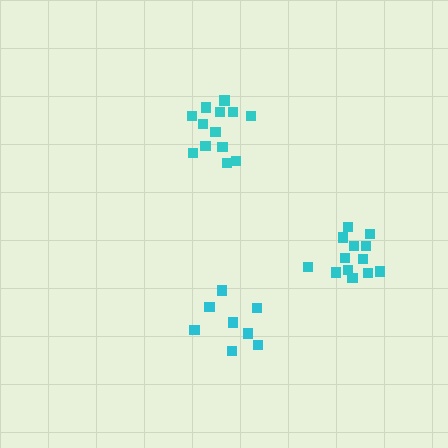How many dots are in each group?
Group 1: 8 dots, Group 2: 13 dots, Group 3: 13 dots (34 total).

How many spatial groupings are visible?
There are 3 spatial groupings.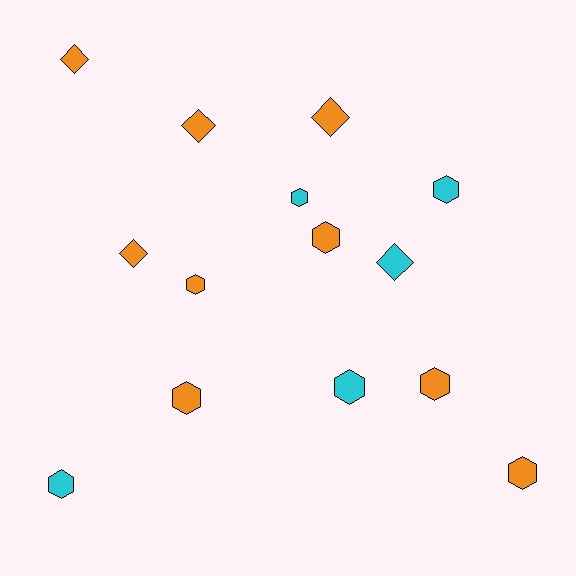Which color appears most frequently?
Orange, with 9 objects.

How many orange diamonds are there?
There are 4 orange diamonds.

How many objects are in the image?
There are 14 objects.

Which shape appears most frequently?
Hexagon, with 9 objects.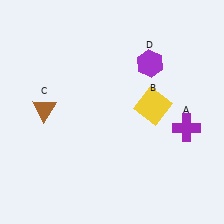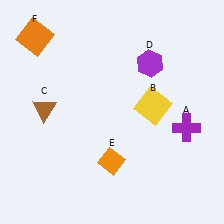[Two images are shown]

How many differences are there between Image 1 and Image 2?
There are 2 differences between the two images.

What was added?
An orange diamond (E), an orange square (F) were added in Image 2.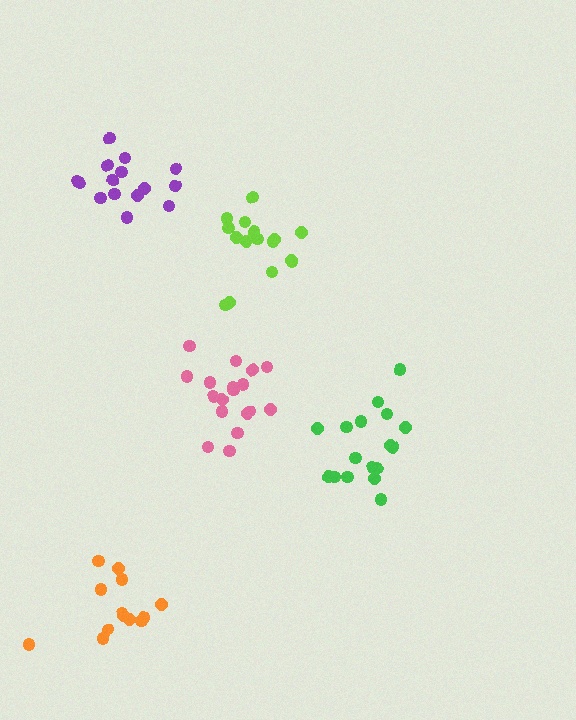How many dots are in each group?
Group 1: 15 dots, Group 2: 17 dots, Group 3: 18 dots, Group 4: 16 dots, Group 5: 13 dots (79 total).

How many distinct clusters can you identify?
There are 5 distinct clusters.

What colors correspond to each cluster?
The clusters are colored: purple, green, pink, lime, orange.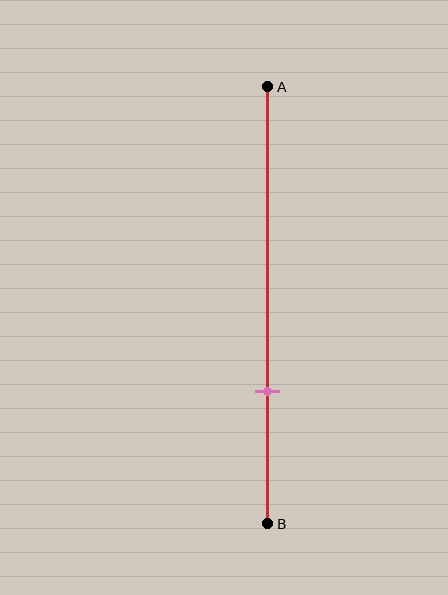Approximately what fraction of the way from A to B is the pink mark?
The pink mark is approximately 70% of the way from A to B.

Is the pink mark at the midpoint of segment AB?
No, the mark is at about 70% from A, not at the 50% midpoint.